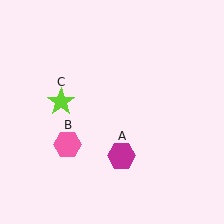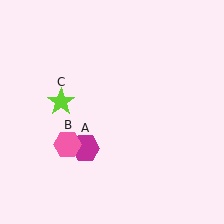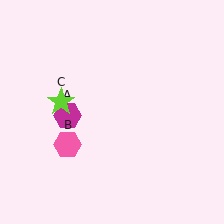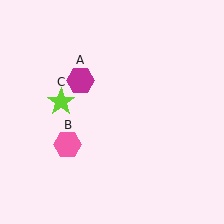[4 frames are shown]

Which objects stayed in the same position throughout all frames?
Pink hexagon (object B) and lime star (object C) remained stationary.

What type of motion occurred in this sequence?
The magenta hexagon (object A) rotated clockwise around the center of the scene.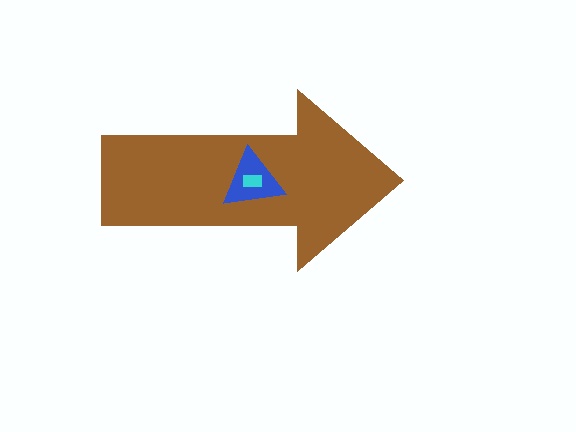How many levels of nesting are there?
3.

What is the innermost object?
The cyan rectangle.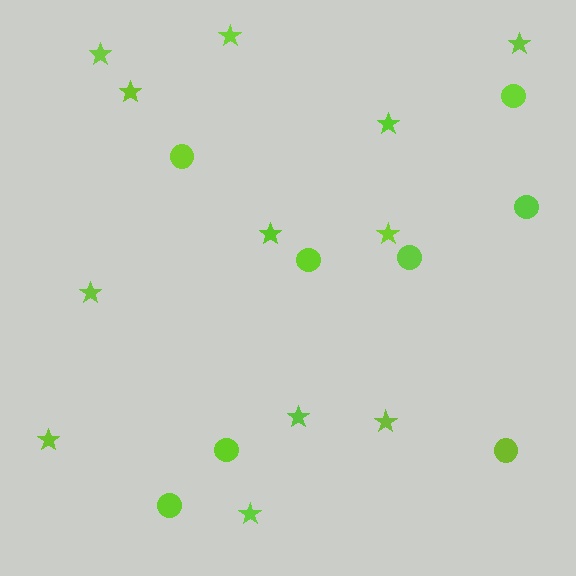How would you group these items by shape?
There are 2 groups: one group of stars (12) and one group of circles (8).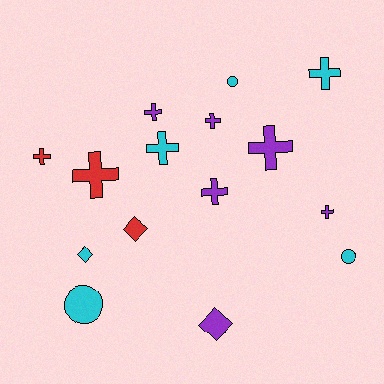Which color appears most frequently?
Purple, with 6 objects.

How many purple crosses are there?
There are 5 purple crosses.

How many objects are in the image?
There are 15 objects.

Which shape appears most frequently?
Cross, with 9 objects.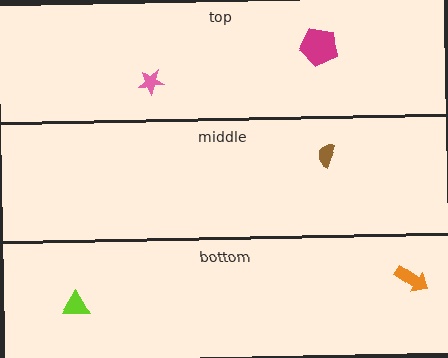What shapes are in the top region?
The magenta pentagon, the pink star.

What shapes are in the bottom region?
The orange arrow, the lime triangle.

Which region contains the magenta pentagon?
The top region.